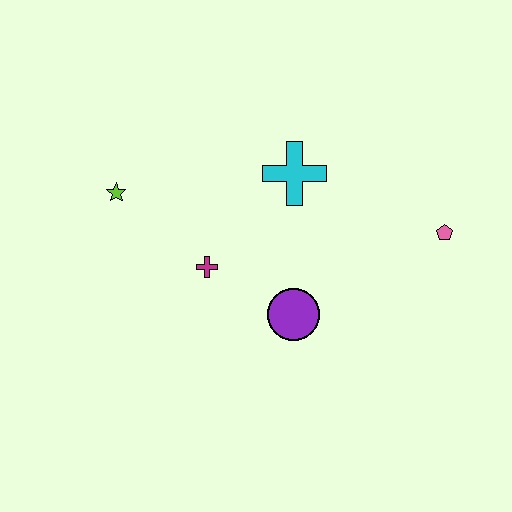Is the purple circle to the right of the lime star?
Yes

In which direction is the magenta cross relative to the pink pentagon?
The magenta cross is to the left of the pink pentagon.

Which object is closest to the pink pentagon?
The cyan cross is closest to the pink pentagon.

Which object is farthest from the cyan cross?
The lime star is farthest from the cyan cross.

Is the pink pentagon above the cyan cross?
No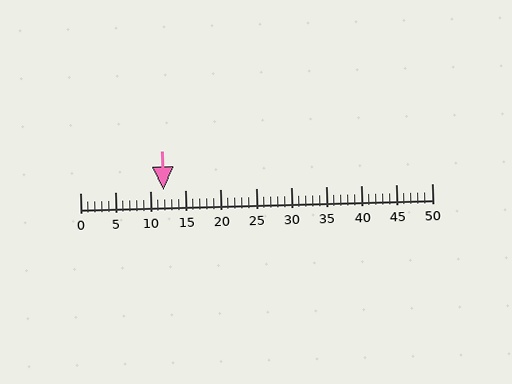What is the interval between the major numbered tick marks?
The major tick marks are spaced 5 units apart.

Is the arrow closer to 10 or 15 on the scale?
The arrow is closer to 10.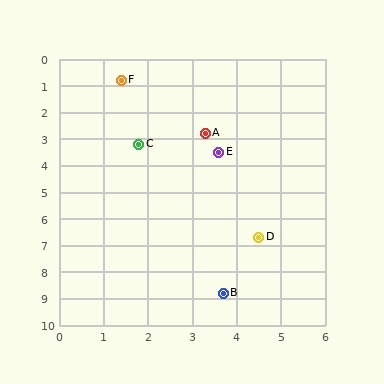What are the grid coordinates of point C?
Point C is at approximately (1.8, 3.2).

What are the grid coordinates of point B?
Point B is at approximately (3.7, 8.8).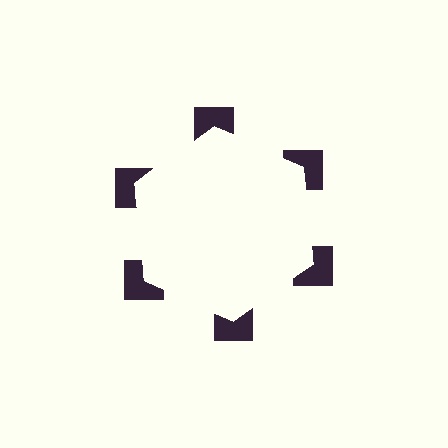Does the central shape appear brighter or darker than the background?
It typically appears slightly brighter than the background, even though no actual brightness change is drawn.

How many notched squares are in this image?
There are 6 — one at each vertex of the illusory hexagon.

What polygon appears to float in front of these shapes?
An illusory hexagon — its edges are inferred from the aligned wedge cuts in the notched squares, not physically drawn.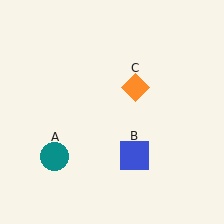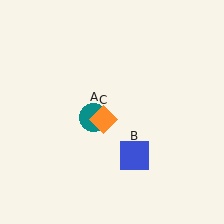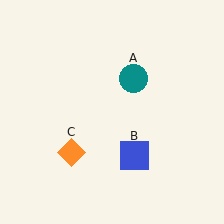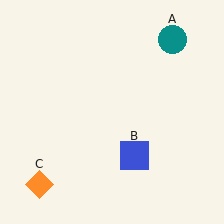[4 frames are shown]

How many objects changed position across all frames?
2 objects changed position: teal circle (object A), orange diamond (object C).